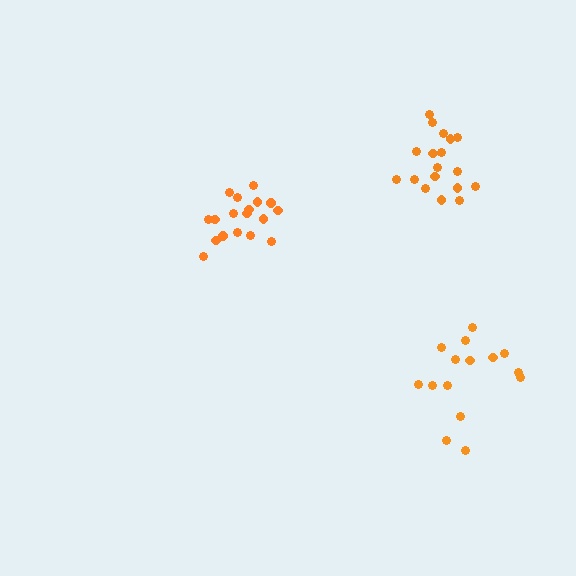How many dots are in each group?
Group 1: 18 dots, Group 2: 18 dots, Group 3: 15 dots (51 total).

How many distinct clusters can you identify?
There are 3 distinct clusters.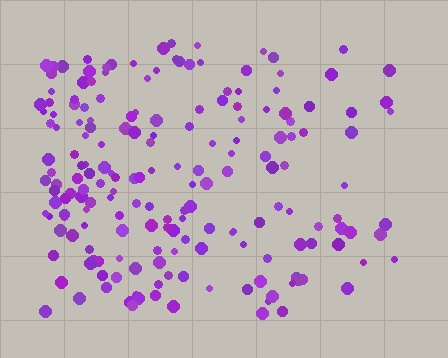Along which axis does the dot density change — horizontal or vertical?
Horizontal.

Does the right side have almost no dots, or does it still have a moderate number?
Still a moderate number, just noticeably fewer than the left.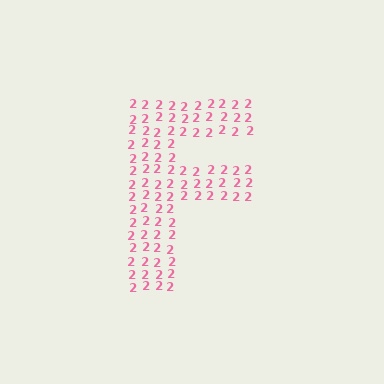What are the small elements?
The small elements are digit 2's.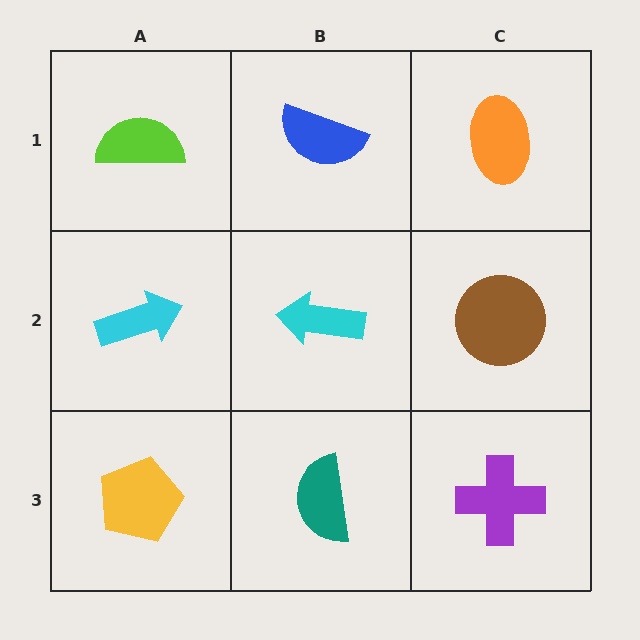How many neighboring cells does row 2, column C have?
3.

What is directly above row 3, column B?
A cyan arrow.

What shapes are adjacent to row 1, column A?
A cyan arrow (row 2, column A), a blue semicircle (row 1, column B).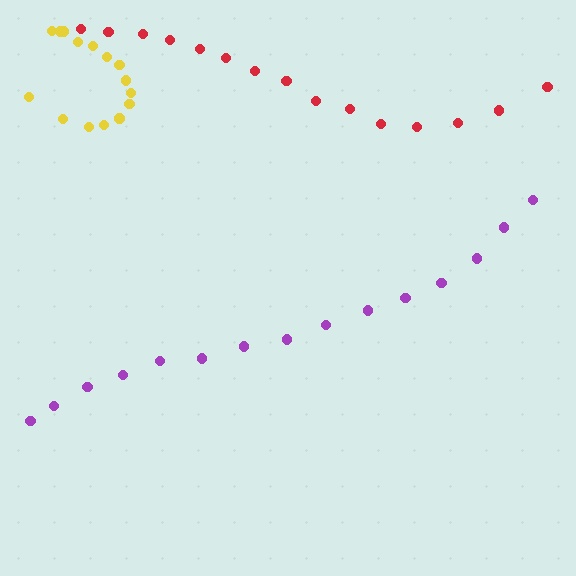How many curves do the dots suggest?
There are 3 distinct paths.